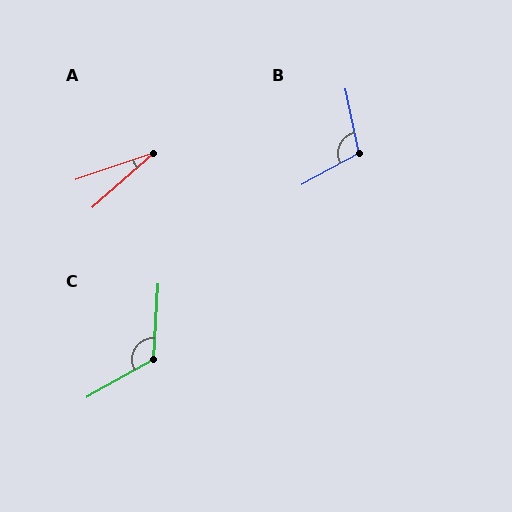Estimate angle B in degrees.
Approximately 107 degrees.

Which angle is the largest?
C, at approximately 123 degrees.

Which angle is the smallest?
A, at approximately 23 degrees.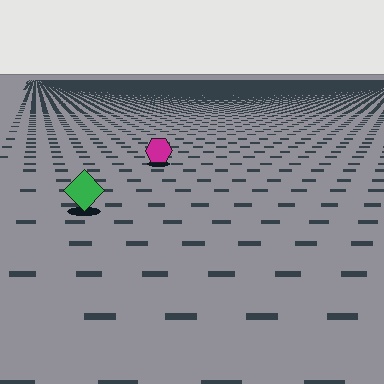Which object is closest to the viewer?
The green diamond is closest. The texture marks near it are larger and more spread out.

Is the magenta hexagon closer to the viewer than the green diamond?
No. The green diamond is closer — you can tell from the texture gradient: the ground texture is coarser near it.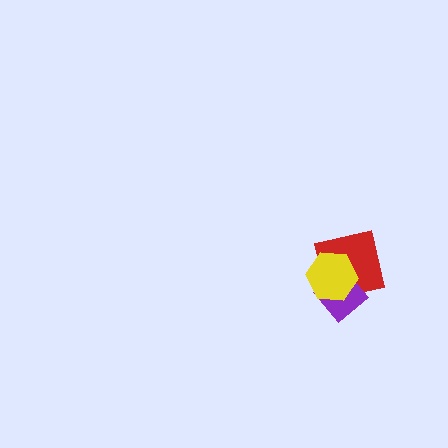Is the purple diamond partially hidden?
Yes, it is partially covered by another shape.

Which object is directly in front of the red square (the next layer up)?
The purple diamond is directly in front of the red square.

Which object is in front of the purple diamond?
The yellow hexagon is in front of the purple diamond.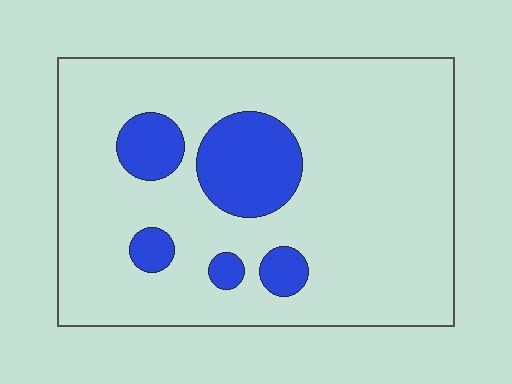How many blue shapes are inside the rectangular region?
5.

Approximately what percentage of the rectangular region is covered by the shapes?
Approximately 15%.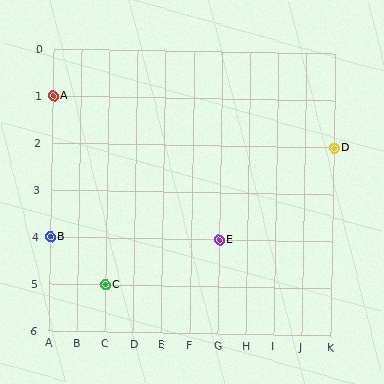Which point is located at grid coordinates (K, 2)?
Point D is at (K, 2).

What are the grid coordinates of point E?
Point E is at grid coordinates (G, 4).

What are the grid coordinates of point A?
Point A is at grid coordinates (A, 1).